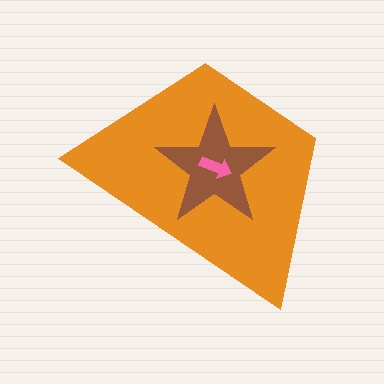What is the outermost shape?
The orange trapezoid.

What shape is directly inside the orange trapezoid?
The brown star.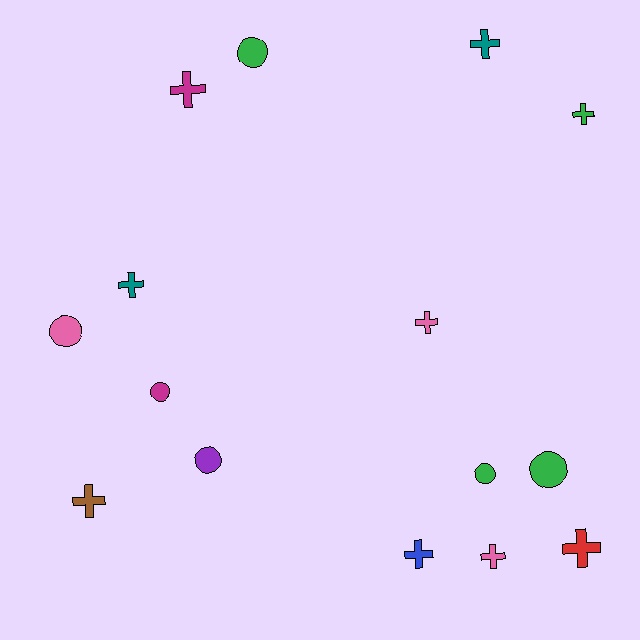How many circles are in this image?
There are 6 circles.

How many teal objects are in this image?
There are 2 teal objects.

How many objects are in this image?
There are 15 objects.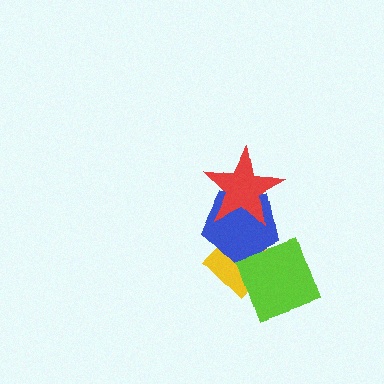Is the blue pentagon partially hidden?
Yes, it is partially covered by another shape.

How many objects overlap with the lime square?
1 object overlaps with the lime square.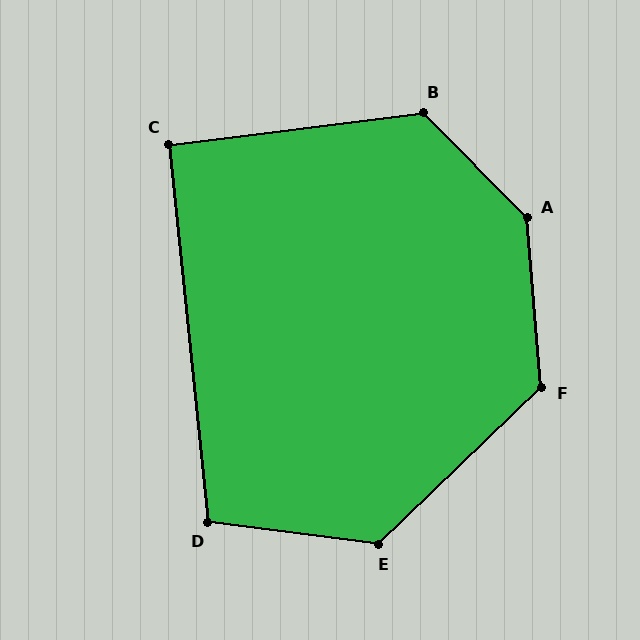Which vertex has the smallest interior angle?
C, at approximately 91 degrees.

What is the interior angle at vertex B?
Approximately 128 degrees (obtuse).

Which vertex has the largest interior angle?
A, at approximately 140 degrees.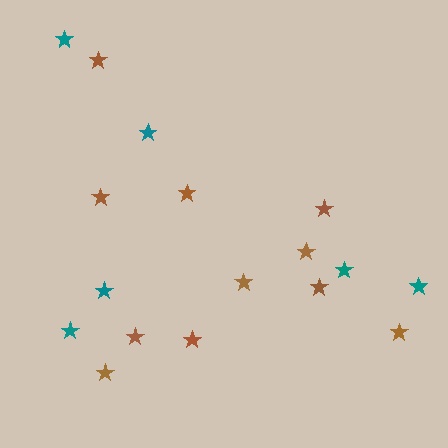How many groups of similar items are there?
There are 2 groups: one group of brown stars (11) and one group of teal stars (6).